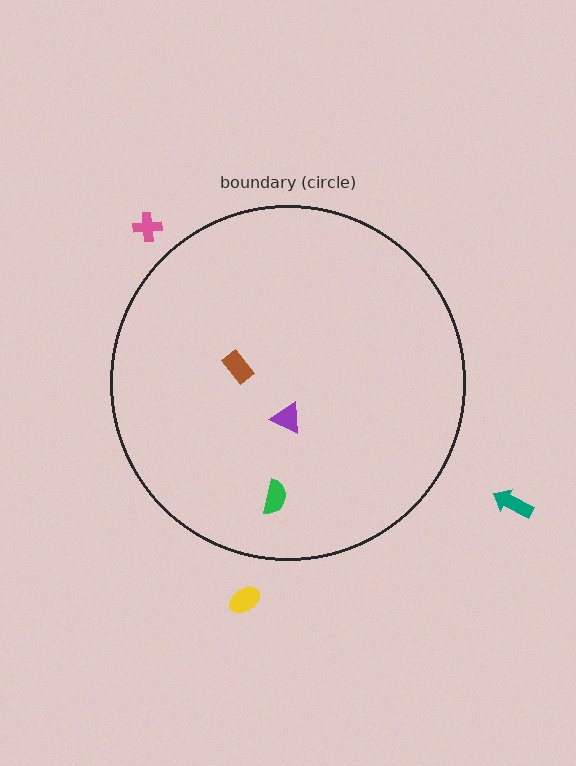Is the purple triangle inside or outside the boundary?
Inside.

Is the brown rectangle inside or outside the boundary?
Inside.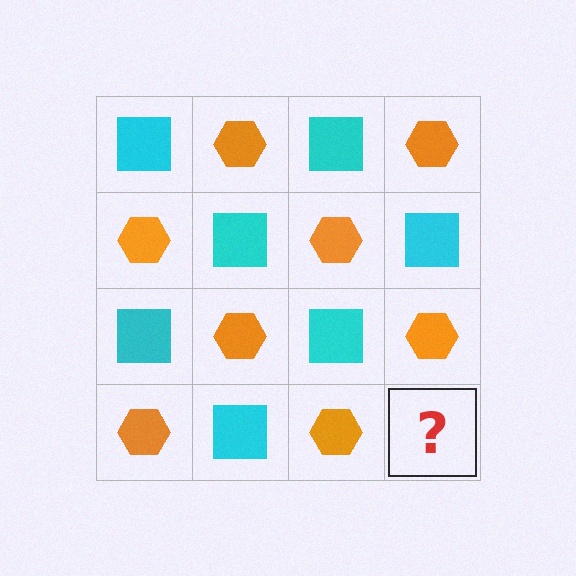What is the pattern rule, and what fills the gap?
The rule is that it alternates cyan square and orange hexagon in a checkerboard pattern. The gap should be filled with a cyan square.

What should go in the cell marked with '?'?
The missing cell should contain a cyan square.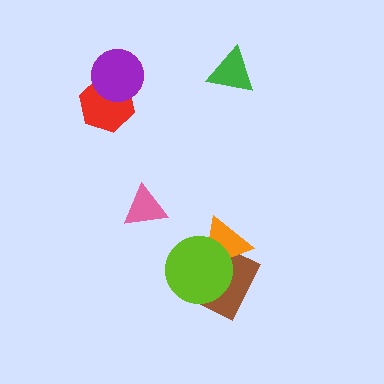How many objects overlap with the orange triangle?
2 objects overlap with the orange triangle.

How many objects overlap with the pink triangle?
0 objects overlap with the pink triangle.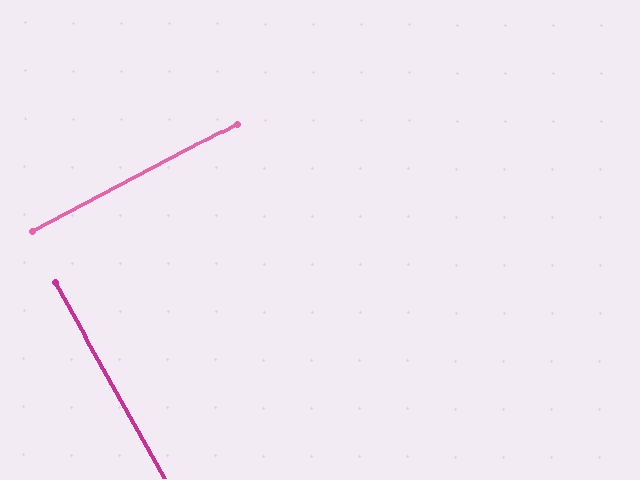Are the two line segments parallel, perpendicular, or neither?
Perpendicular — they meet at approximately 88°.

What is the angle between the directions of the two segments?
Approximately 88 degrees.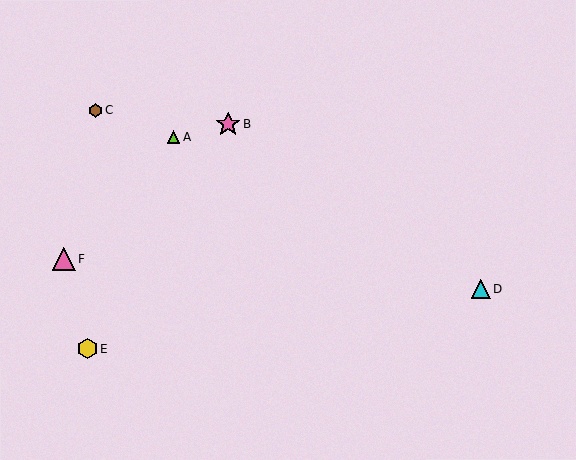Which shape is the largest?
The pink star (labeled B) is the largest.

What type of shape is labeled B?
Shape B is a pink star.